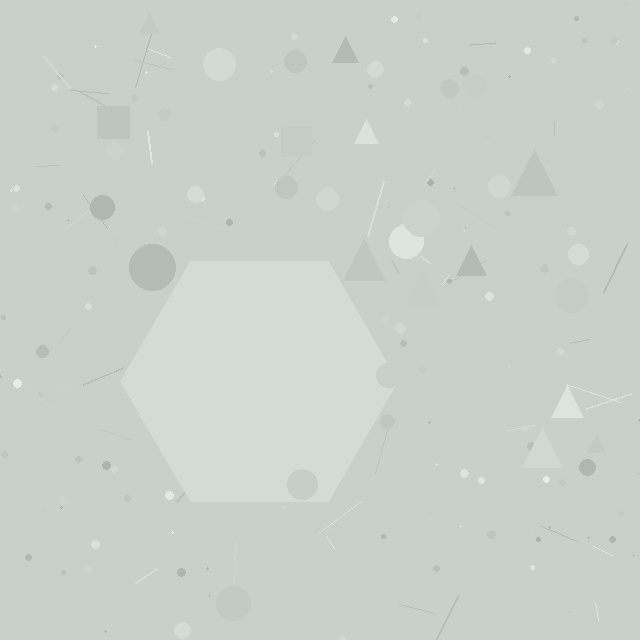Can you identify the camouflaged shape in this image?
The camouflaged shape is a hexagon.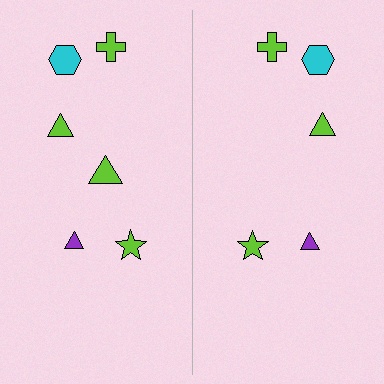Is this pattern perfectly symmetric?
No, the pattern is not perfectly symmetric. A lime triangle is missing from the right side.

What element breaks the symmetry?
A lime triangle is missing from the right side.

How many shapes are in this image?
There are 11 shapes in this image.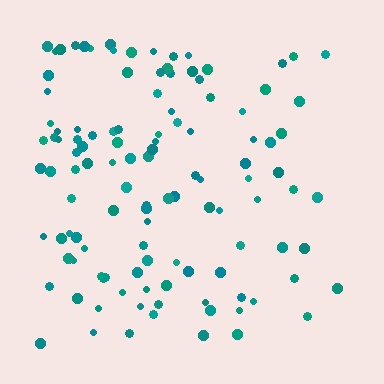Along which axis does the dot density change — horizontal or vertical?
Horizontal.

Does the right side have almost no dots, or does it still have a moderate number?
Still a moderate number, just noticeably fewer than the left.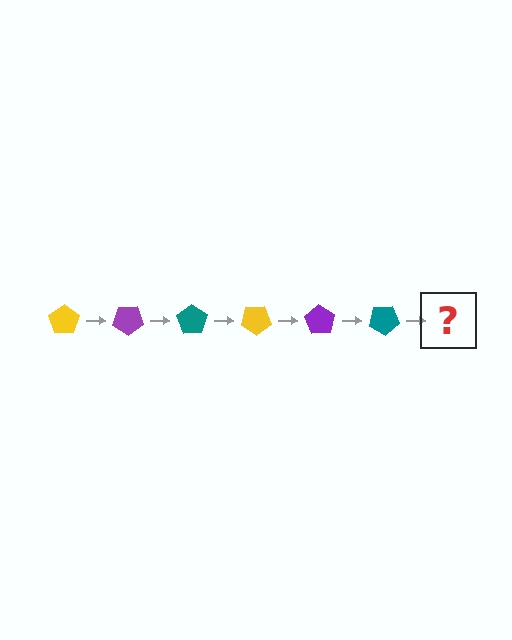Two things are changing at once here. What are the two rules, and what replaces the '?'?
The two rules are that it rotates 35 degrees each step and the color cycles through yellow, purple, and teal. The '?' should be a yellow pentagon, rotated 210 degrees from the start.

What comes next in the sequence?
The next element should be a yellow pentagon, rotated 210 degrees from the start.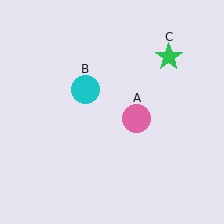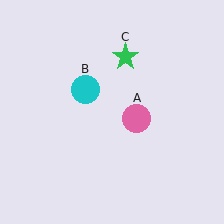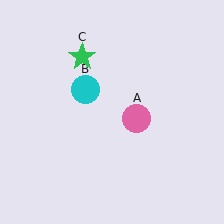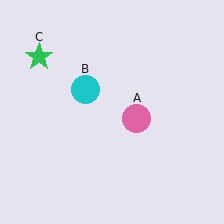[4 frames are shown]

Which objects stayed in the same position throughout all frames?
Pink circle (object A) and cyan circle (object B) remained stationary.